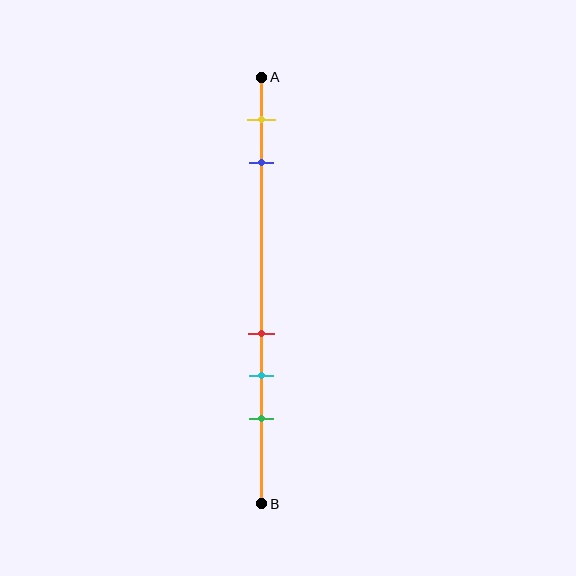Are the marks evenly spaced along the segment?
No, the marks are not evenly spaced.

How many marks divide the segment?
There are 5 marks dividing the segment.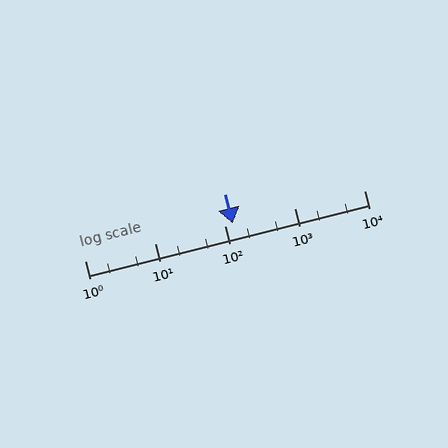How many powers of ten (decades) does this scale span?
The scale spans 4 decades, from 1 to 10000.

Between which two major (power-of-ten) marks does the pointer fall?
The pointer is between 100 and 1000.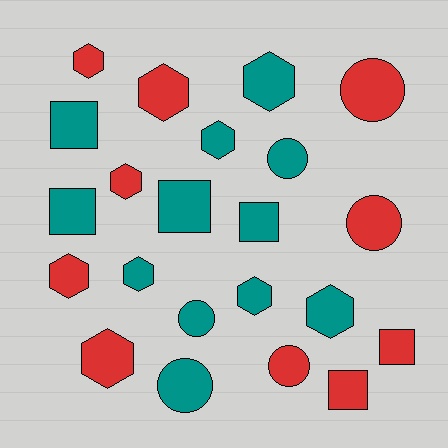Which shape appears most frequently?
Hexagon, with 10 objects.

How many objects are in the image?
There are 22 objects.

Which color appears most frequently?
Teal, with 12 objects.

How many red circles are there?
There are 3 red circles.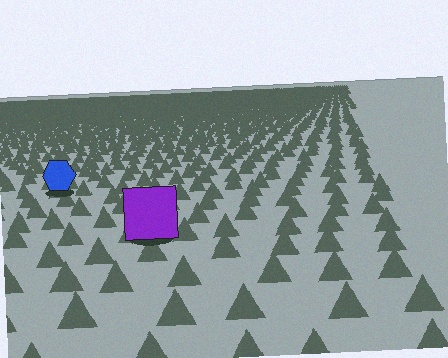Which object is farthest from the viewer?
The blue hexagon is farthest from the viewer. It appears smaller and the ground texture around it is denser.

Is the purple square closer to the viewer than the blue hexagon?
Yes. The purple square is closer — you can tell from the texture gradient: the ground texture is coarser near it.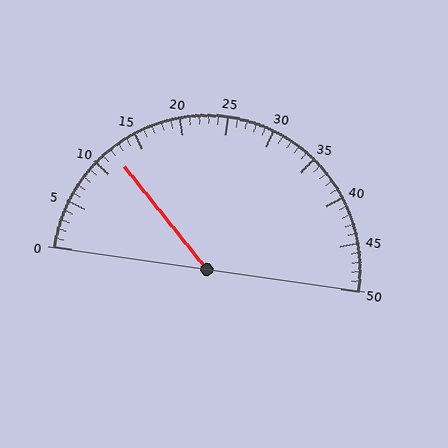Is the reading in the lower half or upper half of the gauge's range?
The reading is in the lower half of the range (0 to 50).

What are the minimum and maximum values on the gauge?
The gauge ranges from 0 to 50.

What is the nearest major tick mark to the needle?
The nearest major tick mark is 10.